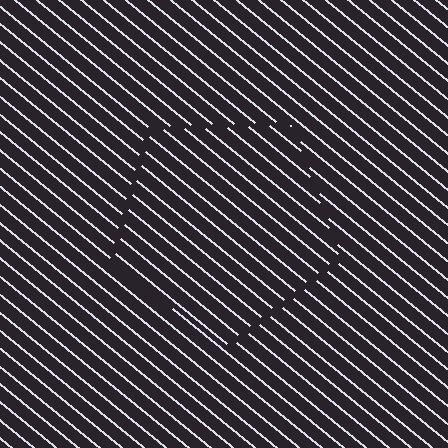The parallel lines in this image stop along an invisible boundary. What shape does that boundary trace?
An illusory pentagon. The interior of the shape contains the same grating, shifted by half a period — the contour is defined by the phase discontinuity where line-ends from the inner and outer gratings abut.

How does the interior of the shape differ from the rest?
The interior of the shape contains the same grating, shifted by half a period — the contour is defined by the phase discontinuity where line-ends from the inner and outer gratings abut.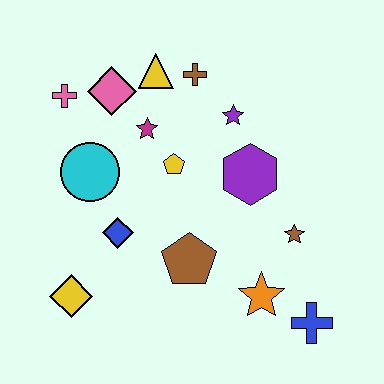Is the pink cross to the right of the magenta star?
No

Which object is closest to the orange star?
The blue cross is closest to the orange star.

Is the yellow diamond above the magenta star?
No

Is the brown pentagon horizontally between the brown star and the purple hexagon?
No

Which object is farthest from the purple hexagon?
The yellow diamond is farthest from the purple hexagon.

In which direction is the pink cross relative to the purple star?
The pink cross is to the left of the purple star.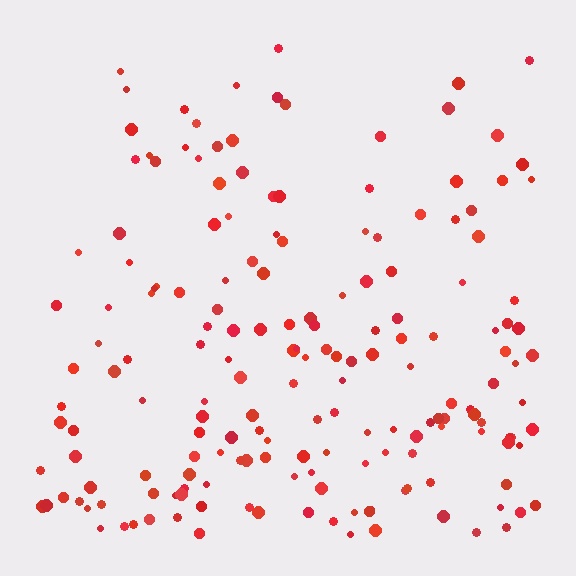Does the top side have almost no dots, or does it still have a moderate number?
Still a moderate number, just noticeably fewer than the bottom.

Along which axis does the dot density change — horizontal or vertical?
Vertical.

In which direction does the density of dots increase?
From top to bottom, with the bottom side densest.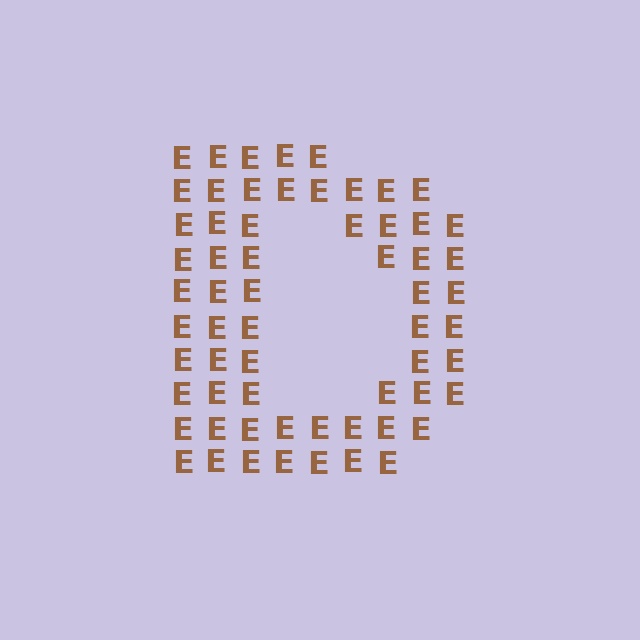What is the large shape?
The large shape is the letter D.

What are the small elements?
The small elements are letter E's.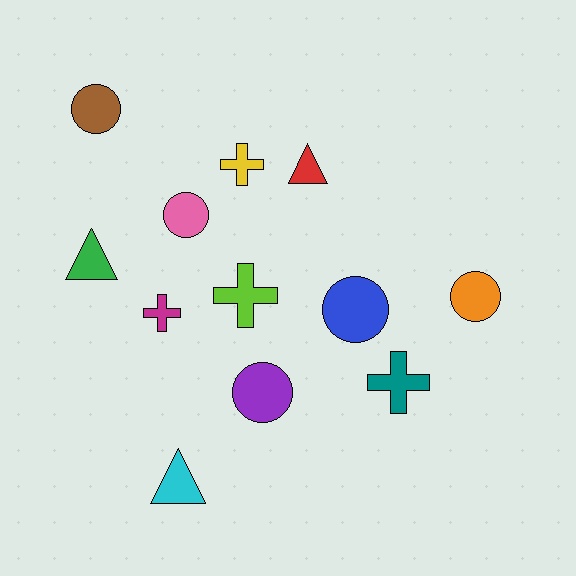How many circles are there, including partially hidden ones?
There are 5 circles.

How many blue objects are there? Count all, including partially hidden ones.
There is 1 blue object.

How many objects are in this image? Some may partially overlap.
There are 12 objects.